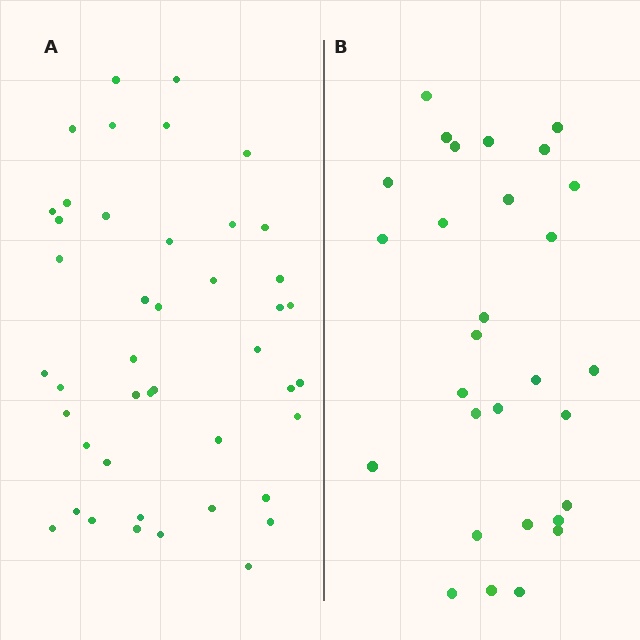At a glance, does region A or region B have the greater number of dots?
Region A (the left region) has more dots.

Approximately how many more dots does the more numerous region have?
Region A has approximately 15 more dots than region B.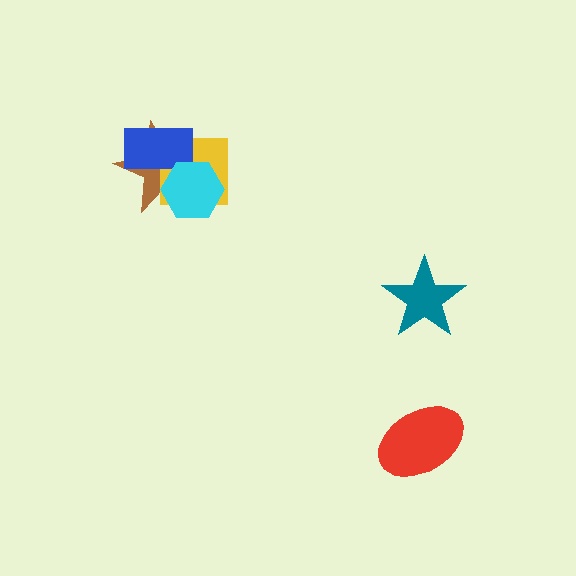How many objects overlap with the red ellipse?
0 objects overlap with the red ellipse.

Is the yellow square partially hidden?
Yes, it is partially covered by another shape.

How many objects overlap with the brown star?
3 objects overlap with the brown star.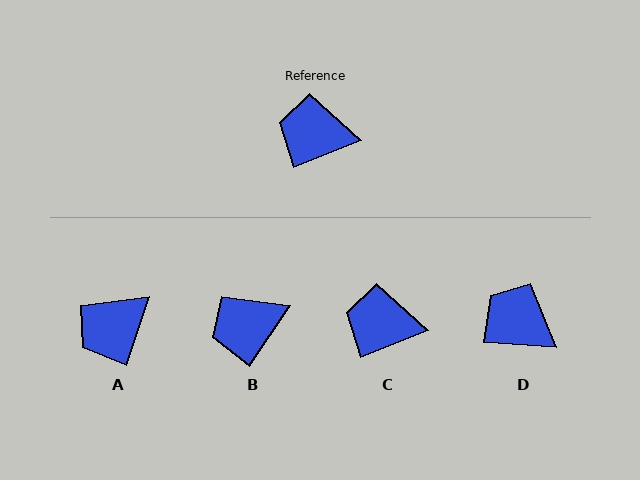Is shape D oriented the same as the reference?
No, it is off by about 26 degrees.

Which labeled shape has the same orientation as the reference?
C.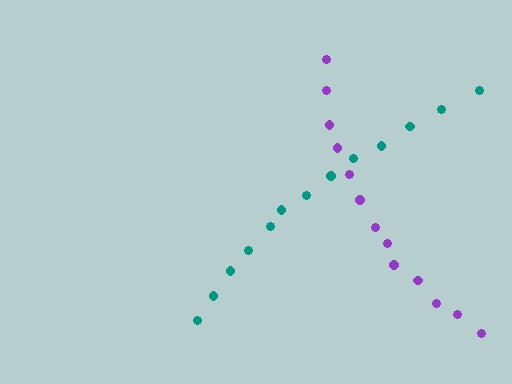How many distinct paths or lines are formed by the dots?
There are 2 distinct paths.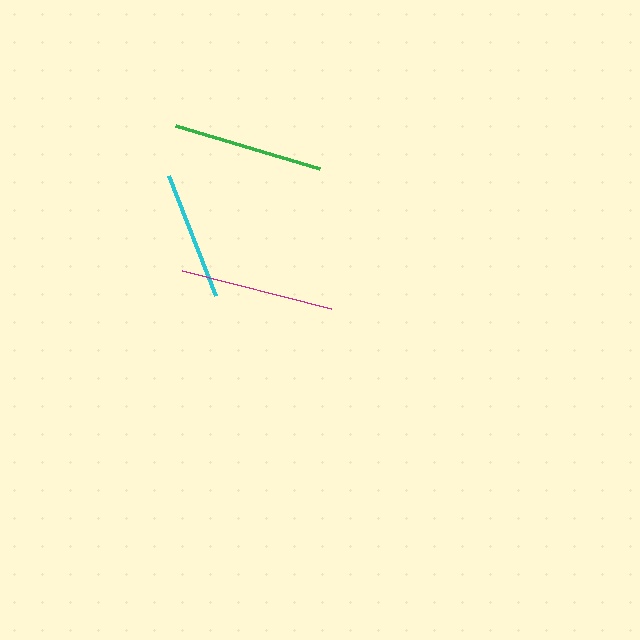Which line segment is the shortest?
The cyan line is the shortest at approximately 130 pixels.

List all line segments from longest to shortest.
From longest to shortest: magenta, green, cyan.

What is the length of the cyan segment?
The cyan segment is approximately 130 pixels long.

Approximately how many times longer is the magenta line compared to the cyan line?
The magenta line is approximately 1.2 times the length of the cyan line.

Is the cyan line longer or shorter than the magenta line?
The magenta line is longer than the cyan line.